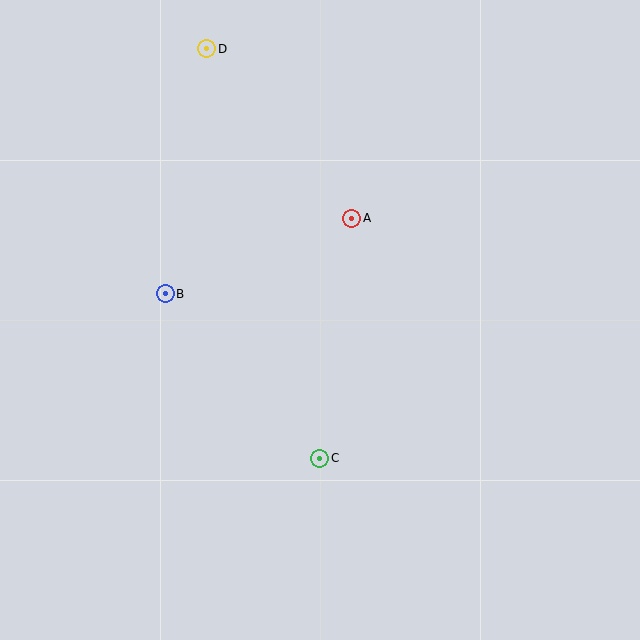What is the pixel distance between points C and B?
The distance between C and B is 226 pixels.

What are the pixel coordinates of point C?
Point C is at (320, 458).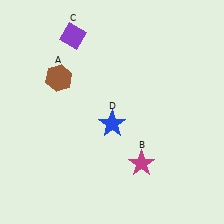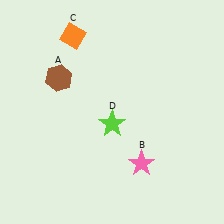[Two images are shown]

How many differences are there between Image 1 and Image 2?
There are 3 differences between the two images.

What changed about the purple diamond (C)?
In Image 1, C is purple. In Image 2, it changed to orange.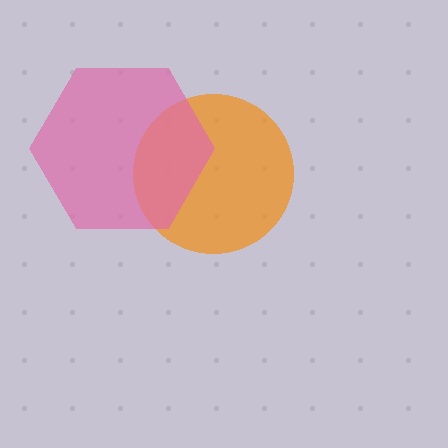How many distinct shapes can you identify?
There are 2 distinct shapes: an orange circle, a pink hexagon.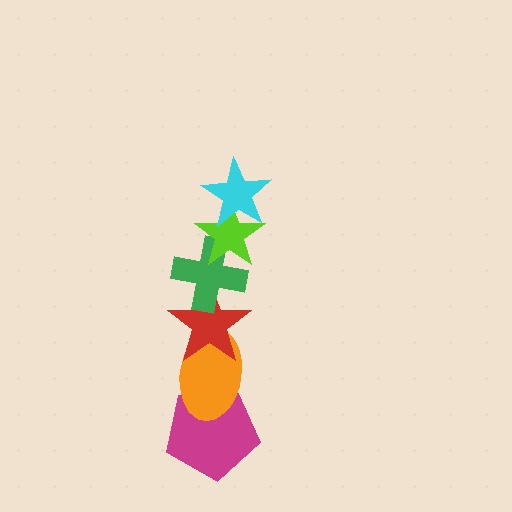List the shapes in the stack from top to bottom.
From top to bottom: the cyan star, the lime star, the green cross, the red star, the orange ellipse, the magenta pentagon.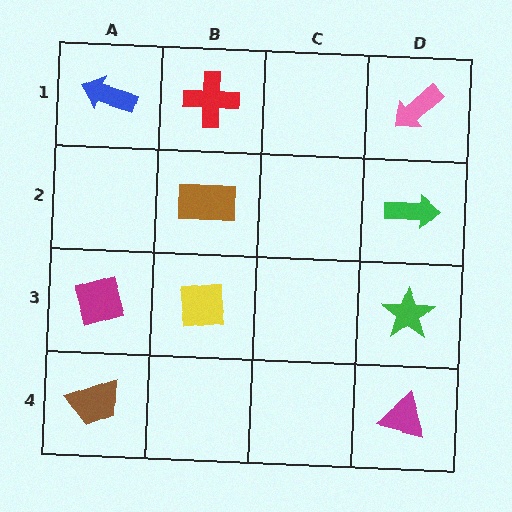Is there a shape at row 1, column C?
No, that cell is empty.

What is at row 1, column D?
A pink arrow.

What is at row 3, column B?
A yellow square.